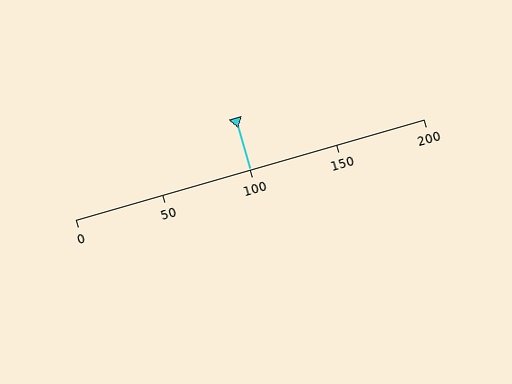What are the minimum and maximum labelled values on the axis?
The axis runs from 0 to 200.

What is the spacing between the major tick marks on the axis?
The major ticks are spaced 50 apart.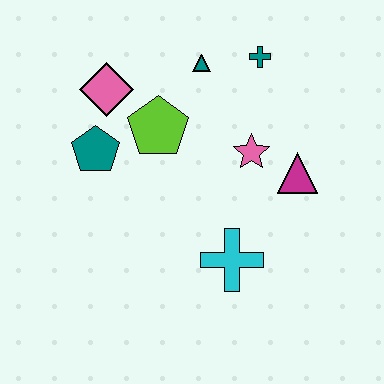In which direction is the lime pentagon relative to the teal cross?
The lime pentagon is to the left of the teal cross.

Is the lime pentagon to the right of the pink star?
No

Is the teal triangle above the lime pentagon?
Yes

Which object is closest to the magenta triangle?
The pink star is closest to the magenta triangle.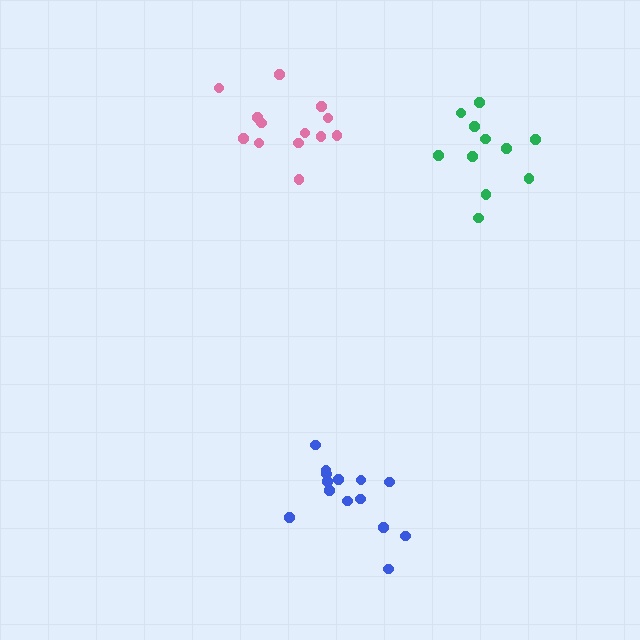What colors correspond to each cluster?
The clusters are colored: green, pink, blue.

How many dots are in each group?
Group 1: 11 dots, Group 2: 13 dots, Group 3: 14 dots (38 total).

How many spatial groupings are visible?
There are 3 spatial groupings.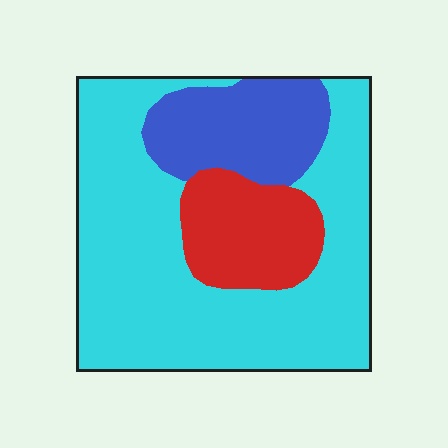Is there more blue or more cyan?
Cyan.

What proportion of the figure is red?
Red covers around 15% of the figure.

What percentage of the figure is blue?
Blue covers about 20% of the figure.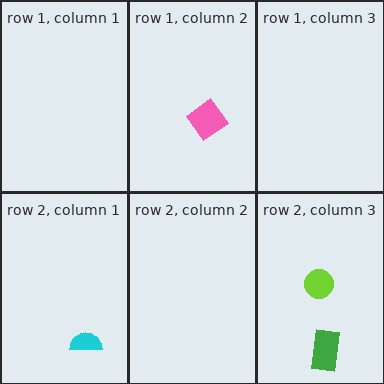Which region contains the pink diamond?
The row 1, column 2 region.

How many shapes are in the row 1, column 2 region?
1.